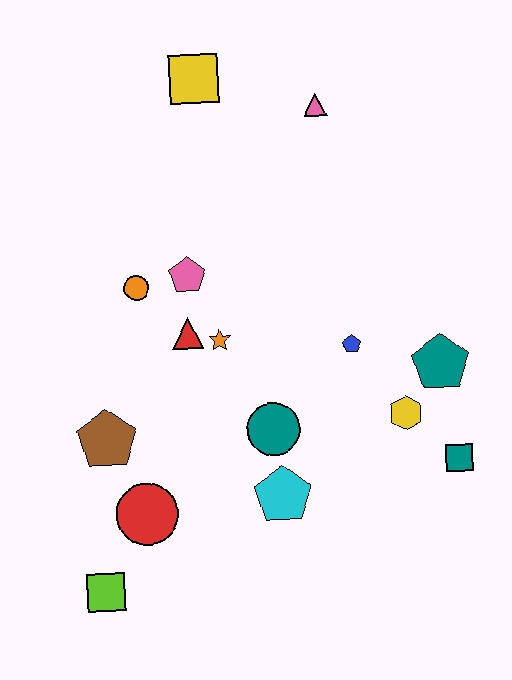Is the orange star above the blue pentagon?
Yes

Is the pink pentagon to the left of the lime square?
No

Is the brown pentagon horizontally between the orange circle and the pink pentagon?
No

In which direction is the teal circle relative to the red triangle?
The teal circle is below the red triangle.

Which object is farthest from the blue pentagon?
The lime square is farthest from the blue pentagon.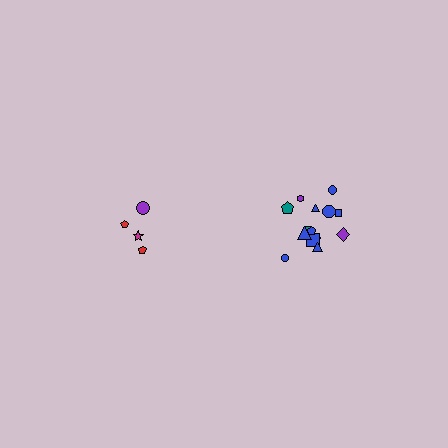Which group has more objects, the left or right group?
The right group.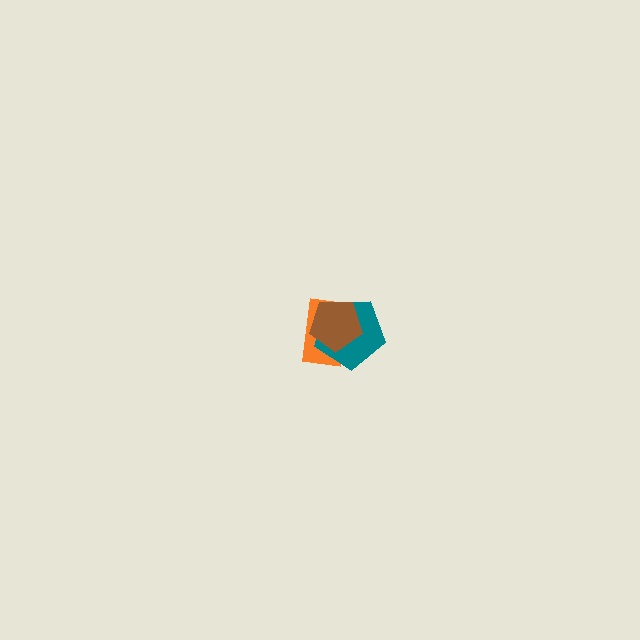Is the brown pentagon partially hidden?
No, no other shape covers it.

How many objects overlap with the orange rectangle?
2 objects overlap with the orange rectangle.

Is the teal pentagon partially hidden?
Yes, it is partially covered by another shape.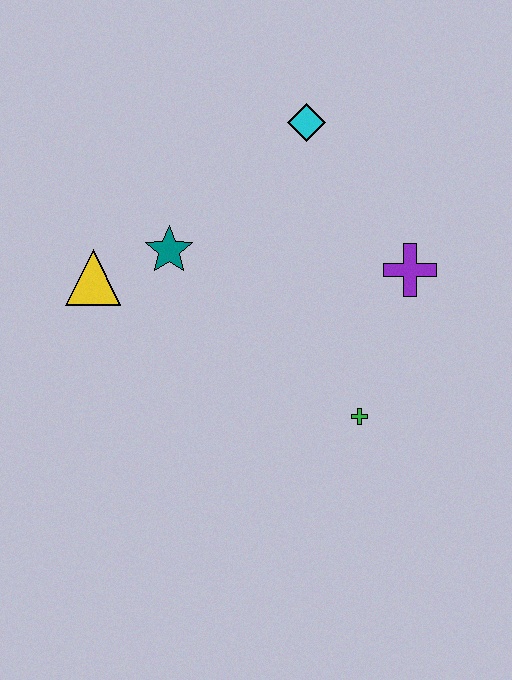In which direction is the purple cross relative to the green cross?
The purple cross is above the green cross.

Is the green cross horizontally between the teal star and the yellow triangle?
No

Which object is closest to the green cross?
The purple cross is closest to the green cross.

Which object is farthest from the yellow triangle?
The purple cross is farthest from the yellow triangle.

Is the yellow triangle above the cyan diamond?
No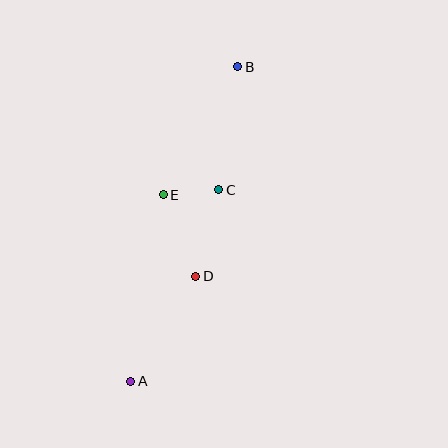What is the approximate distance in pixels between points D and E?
The distance between D and E is approximately 88 pixels.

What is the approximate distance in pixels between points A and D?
The distance between A and D is approximately 123 pixels.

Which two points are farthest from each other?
Points A and B are farthest from each other.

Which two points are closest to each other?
Points C and E are closest to each other.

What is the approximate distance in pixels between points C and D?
The distance between C and D is approximately 90 pixels.